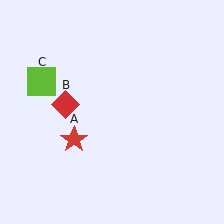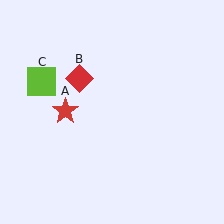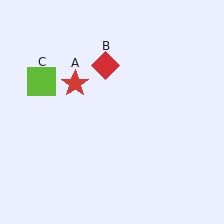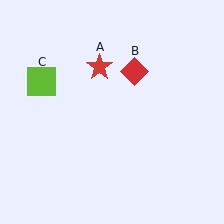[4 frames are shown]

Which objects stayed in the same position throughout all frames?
Lime square (object C) remained stationary.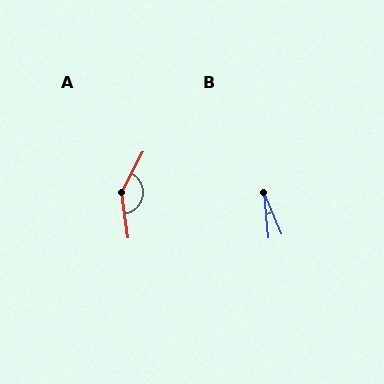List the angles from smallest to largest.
B (17°), A (144°).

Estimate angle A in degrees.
Approximately 144 degrees.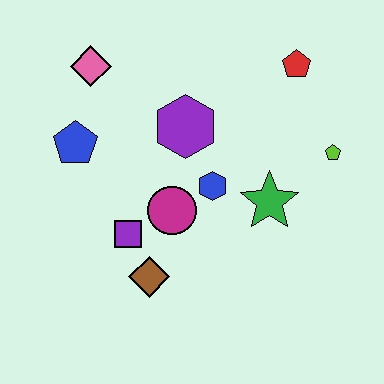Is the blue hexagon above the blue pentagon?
No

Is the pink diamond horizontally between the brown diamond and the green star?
No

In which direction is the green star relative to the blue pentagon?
The green star is to the right of the blue pentagon.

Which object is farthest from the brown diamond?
The red pentagon is farthest from the brown diamond.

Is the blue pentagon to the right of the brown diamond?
No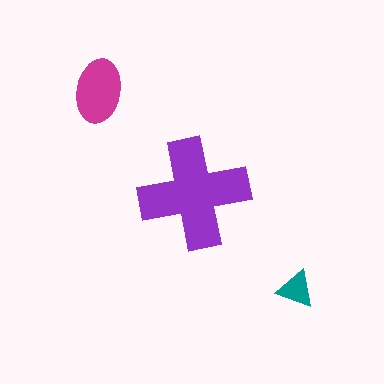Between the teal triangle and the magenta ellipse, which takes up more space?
The magenta ellipse.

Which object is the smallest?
The teal triangle.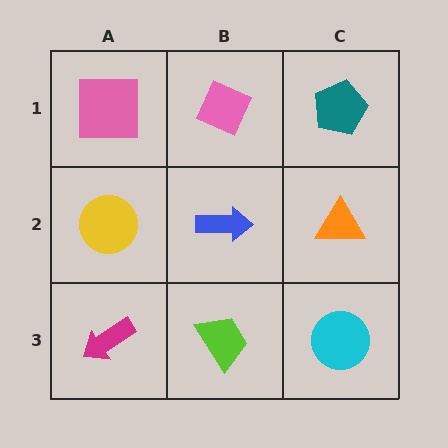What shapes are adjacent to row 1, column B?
A blue arrow (row 2, column B), a pink square (row 1, column A), a teal pentagon (row 1, column C).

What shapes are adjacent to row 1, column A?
A yellow circle (row 2, column A), a pink diamond (row 1, column B).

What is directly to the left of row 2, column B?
A yellow circle.